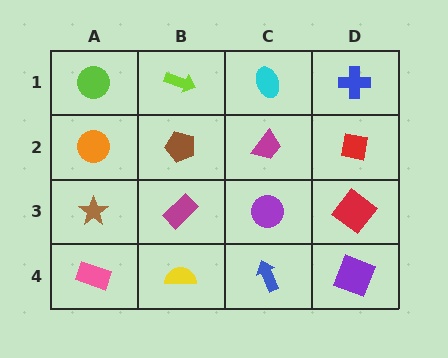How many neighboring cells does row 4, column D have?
2.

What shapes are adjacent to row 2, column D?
A blue cross (row 1, column D), a red diamond (row 3, column D), a magenta trapezoid (row 2, column C).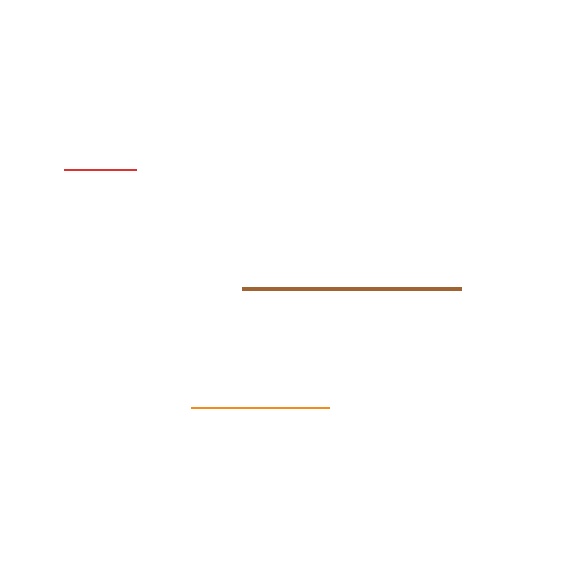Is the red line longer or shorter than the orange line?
The orange line is longer than the red line.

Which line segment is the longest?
The brown line is the longest at approximately 219 pixels.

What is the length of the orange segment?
The orange segment is approximately 138 pixels long.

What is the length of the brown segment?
The brown segment is approximately 219 pixels long.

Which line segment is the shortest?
The red line is the shortest at approximately 72 pixels.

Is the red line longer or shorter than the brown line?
The brown line is longer than the red line.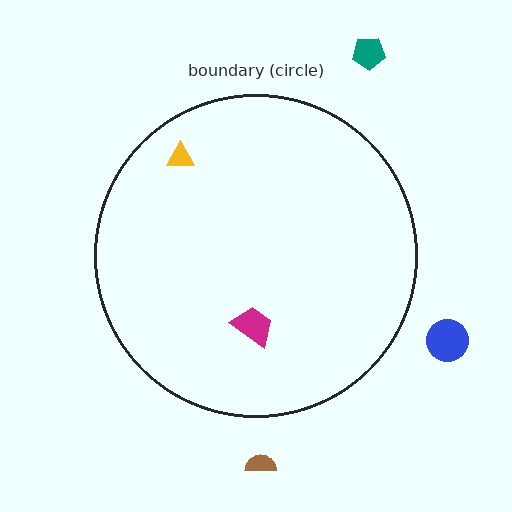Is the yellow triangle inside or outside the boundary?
Inside.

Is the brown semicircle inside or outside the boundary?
Outside.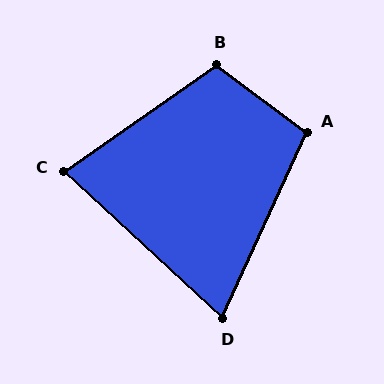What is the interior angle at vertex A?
Approximately 102 degrees (obtuse).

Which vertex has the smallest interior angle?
D, at approximately 72 degrees.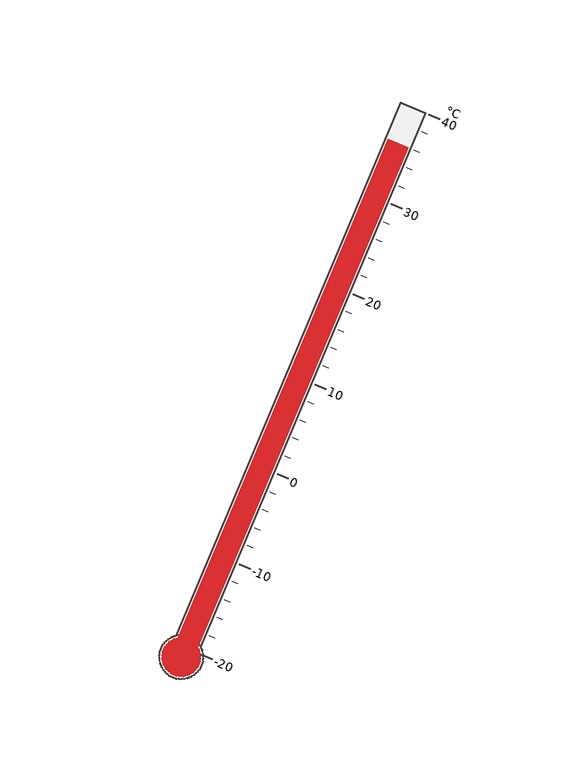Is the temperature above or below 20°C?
The temperature is above 20°C.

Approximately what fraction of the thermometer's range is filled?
The thermometer is filled to approximately 95% of its range.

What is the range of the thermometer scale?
The thermometer scale ranges from -20°C to 40°C.